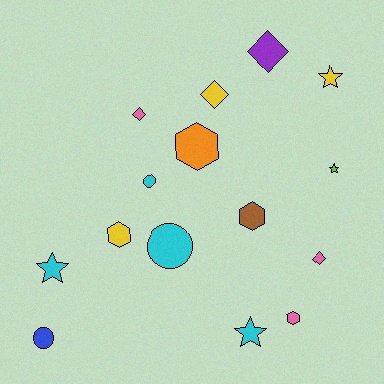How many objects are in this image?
There are 15 objects.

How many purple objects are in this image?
There is 1 purple object.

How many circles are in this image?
There are 3 circles.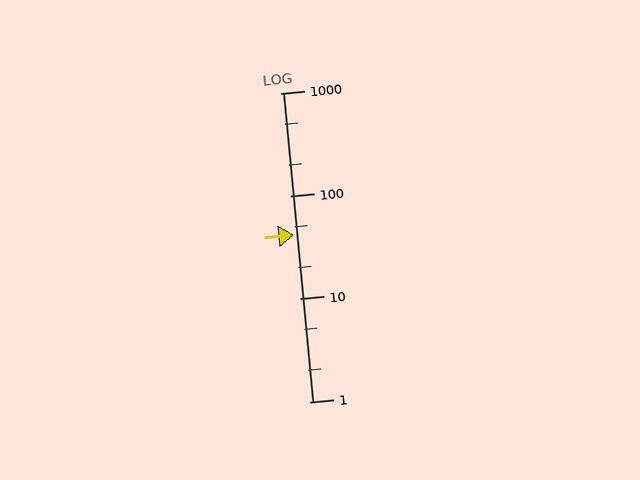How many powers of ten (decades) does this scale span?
The scale spans 3 decades, from 1 to 1000.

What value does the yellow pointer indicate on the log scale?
The pointer indicates approximately 42.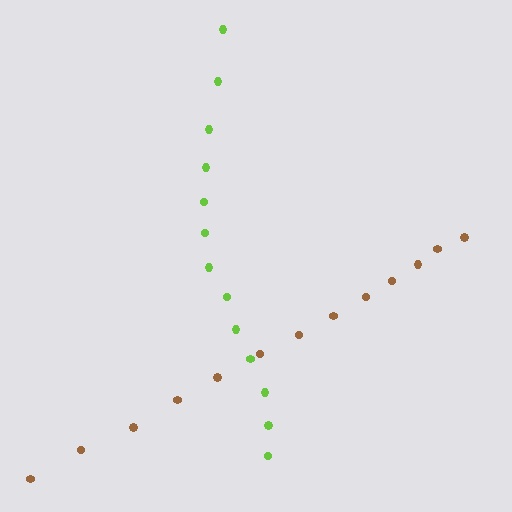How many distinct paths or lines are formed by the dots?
There are 2 distinct paths.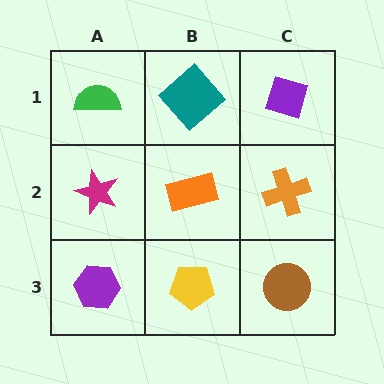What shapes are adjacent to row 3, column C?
An orange cross (row 2, column C), a yellow pentagon (row 3, column B).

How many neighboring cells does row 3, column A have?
2.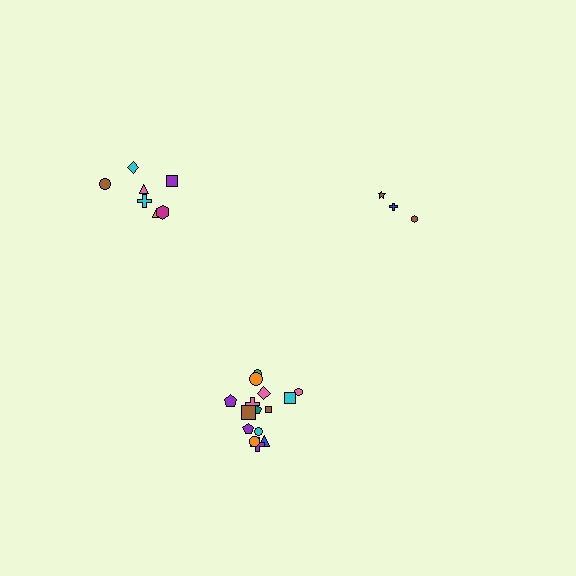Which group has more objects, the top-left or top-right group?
The top-left group.